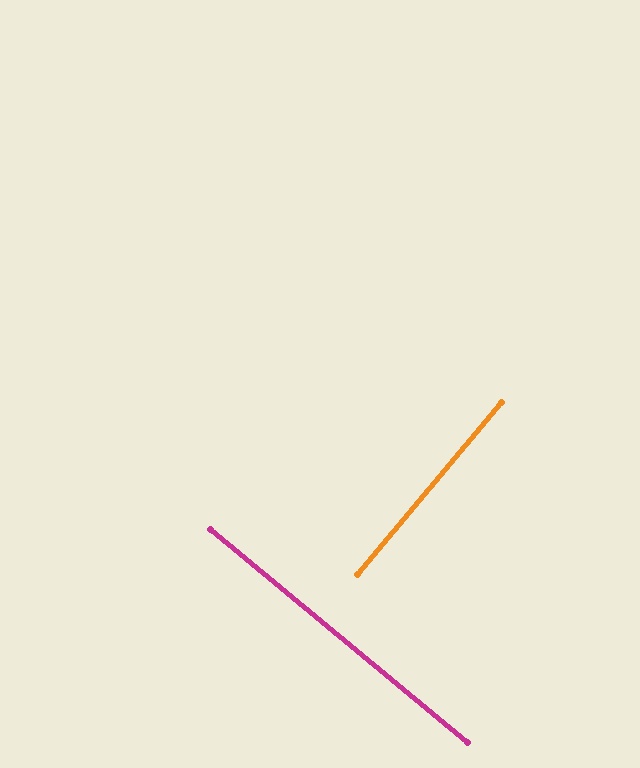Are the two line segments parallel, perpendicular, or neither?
Perpendicular — they meet at approximately 90°.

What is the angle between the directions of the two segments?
Approximately 90 degrees.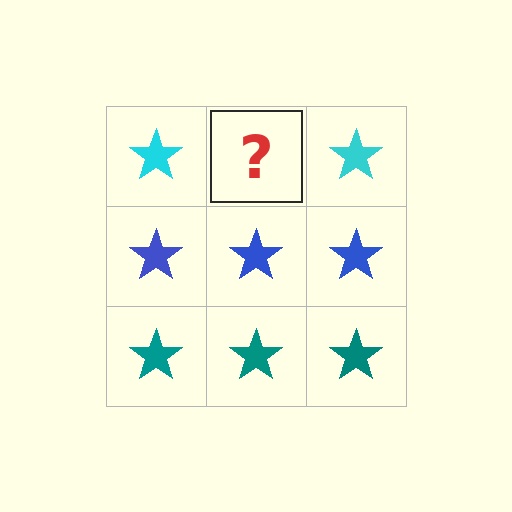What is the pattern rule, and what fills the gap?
The rule is that each row has a consistent color. The gap should be filled with a cyan star.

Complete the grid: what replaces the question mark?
The question mark should be replaced with a cyan star.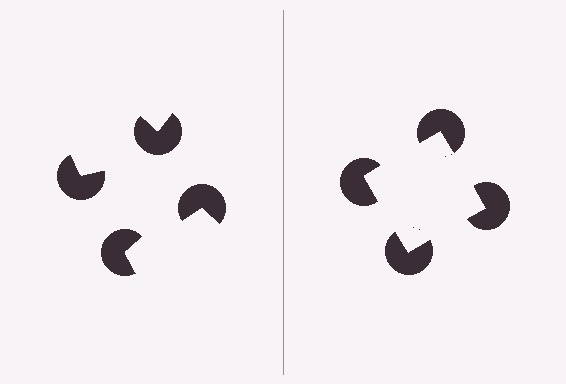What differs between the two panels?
The pac-man discs are positioned identically on both sides; only the wedge orientations differ. On the right they align to a square; on the left they are misaligned.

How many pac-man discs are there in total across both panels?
8 — 4 on each side.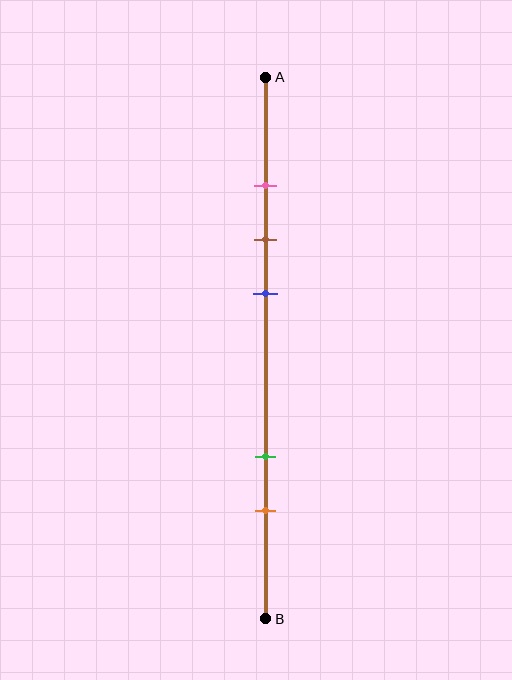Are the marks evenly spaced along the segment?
No, the marks are not evenly spaced.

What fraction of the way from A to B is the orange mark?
The orange mark is approximately 80% (0.8) of the way from A to B.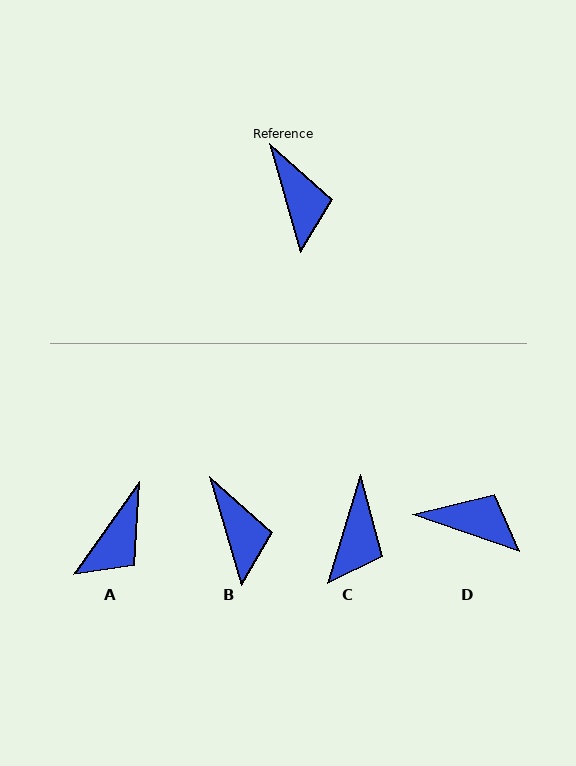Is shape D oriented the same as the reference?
No, it is off by about 55 degrees.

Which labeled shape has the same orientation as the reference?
B.